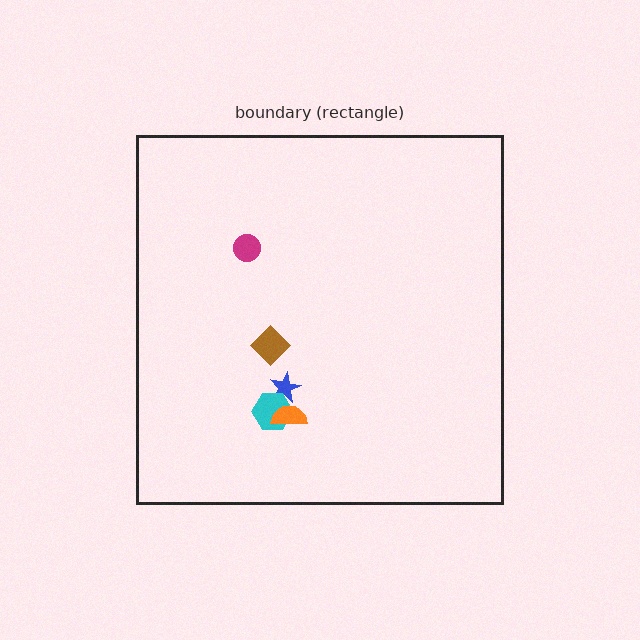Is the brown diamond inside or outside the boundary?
Inside.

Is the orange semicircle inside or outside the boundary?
Inside.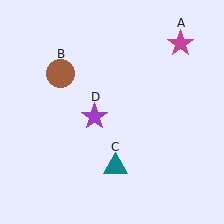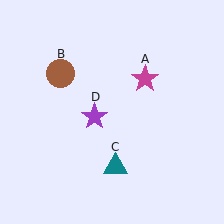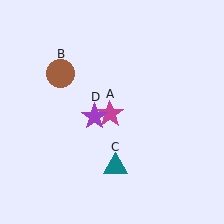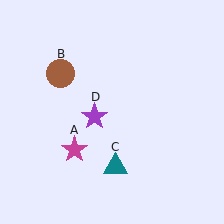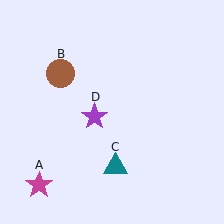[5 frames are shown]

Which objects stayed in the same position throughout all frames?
Brown circle (object B) and teal triangle (object C) and purple star (object D) remained stationary.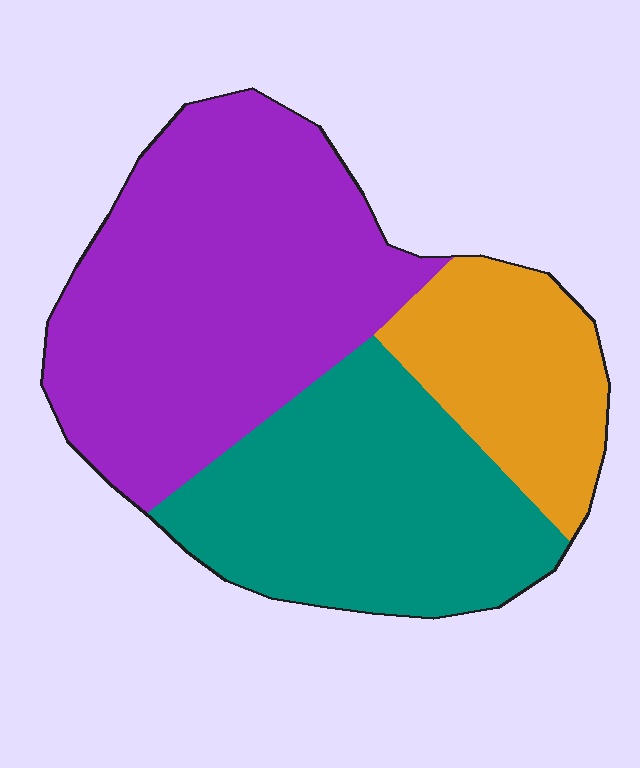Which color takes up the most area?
Purple, at roughly 45%.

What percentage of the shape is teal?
Teal takes up between a quarter and a half of the shape.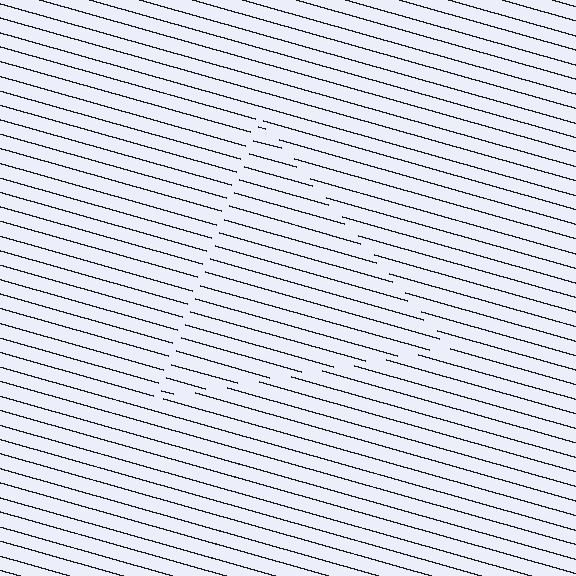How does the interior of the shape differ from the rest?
The interior of the shape contains the same grating, shifted by half a period — the contour is defined by the phase discontinuity where line-ends from the inner and outer gratings abut.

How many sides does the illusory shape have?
3 sides — the line-ends trace a triangle.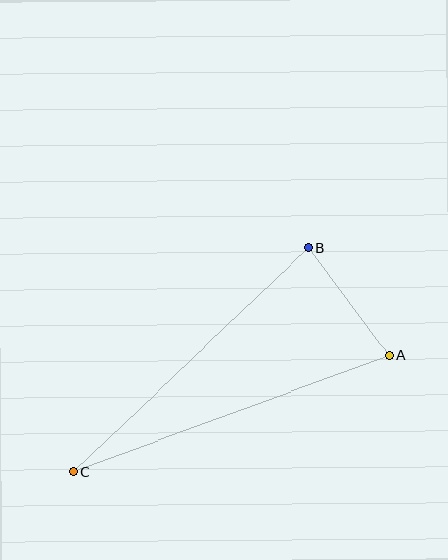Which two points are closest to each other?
Points A and B are closest to each other.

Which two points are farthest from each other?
Points A and C are farthest from each other.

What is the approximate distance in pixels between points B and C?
The distance between B and C is approximately 324 pixels.